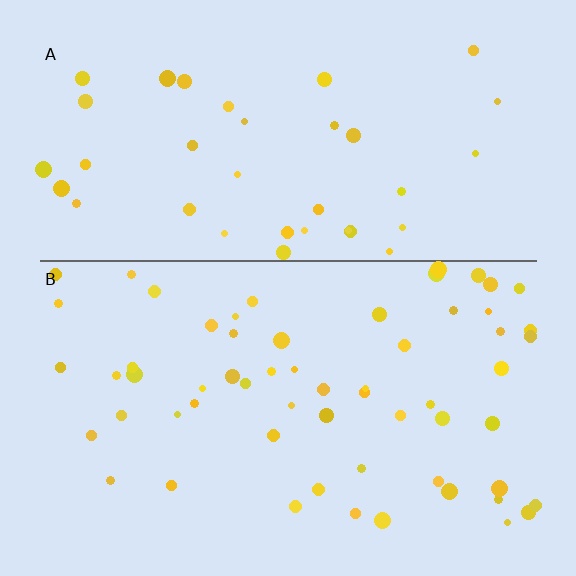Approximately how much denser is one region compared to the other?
Approximately 1.6× — region B over region A.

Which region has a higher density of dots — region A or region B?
B (the bottom).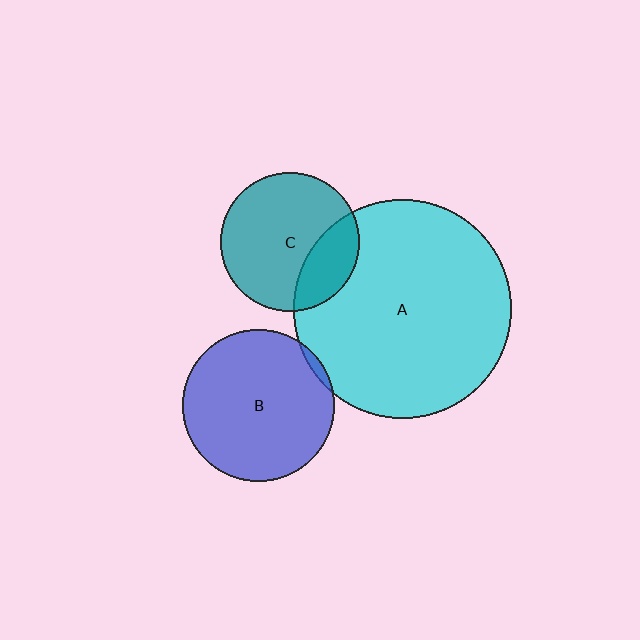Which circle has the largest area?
Circle A (cyan).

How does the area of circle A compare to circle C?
Approximately 2.5 times.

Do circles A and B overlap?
Yes.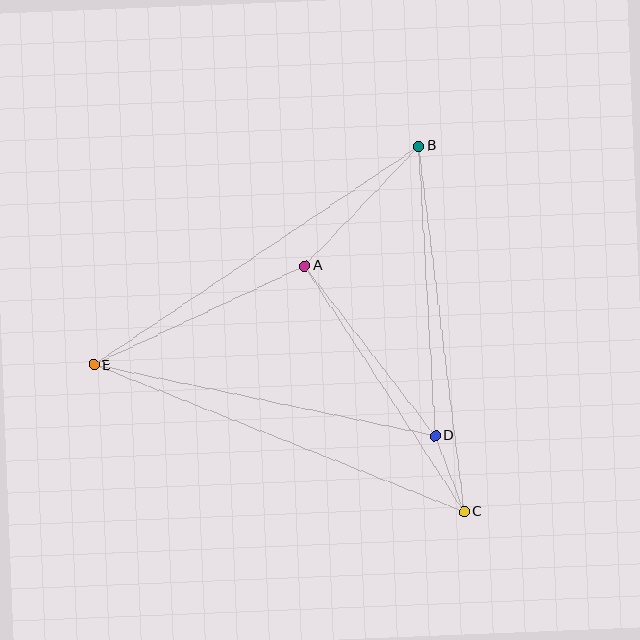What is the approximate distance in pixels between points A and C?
The distance between A and C is approximately 293 pixels.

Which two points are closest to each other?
Points C and D are closest to each other.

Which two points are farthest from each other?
Points C and E are farthest from each other.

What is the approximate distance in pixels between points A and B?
The distance between A and B is approximately 165 pixels.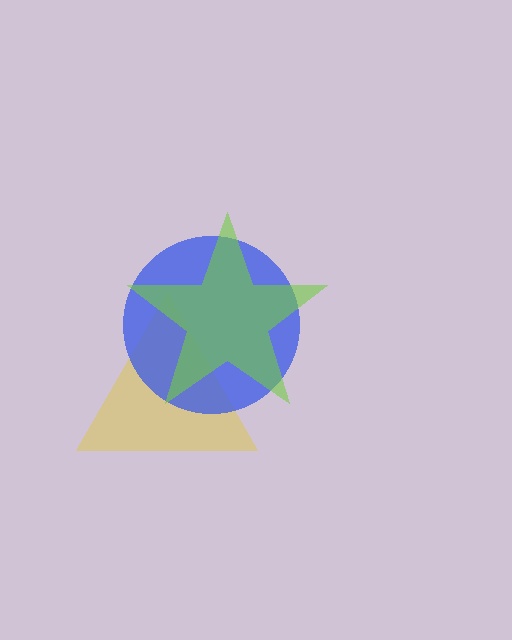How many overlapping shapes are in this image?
There are 3 overlapping shapes in the image.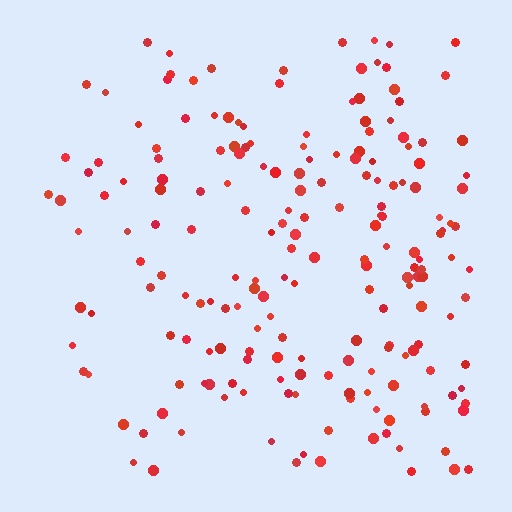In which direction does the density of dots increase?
From left to right, with the right side densest.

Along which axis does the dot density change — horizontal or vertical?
Horizontal.